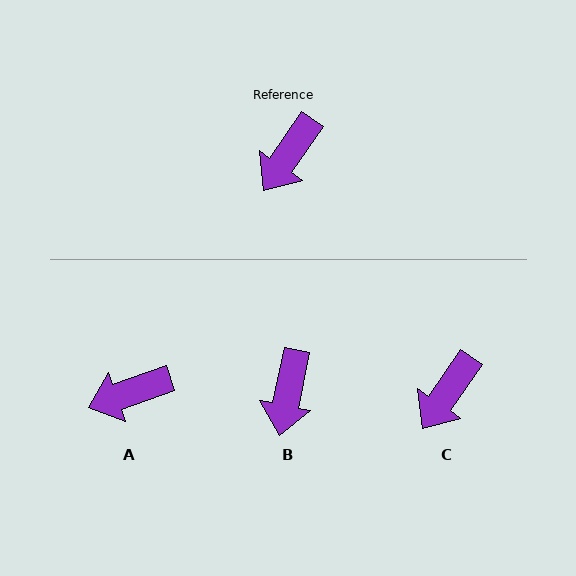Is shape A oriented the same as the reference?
No, it is off by about 36 degrees.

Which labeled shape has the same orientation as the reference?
C.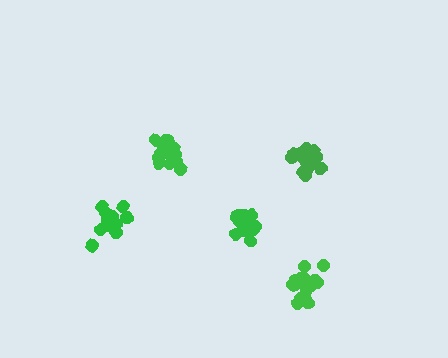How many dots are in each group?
Group 1: 18 dots, Group 2: 17 dots, Group 3: 15 dots, Group 4: 16 dots, Group 5: 16 dots (82 total).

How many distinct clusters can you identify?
There are 5 distinct clusters.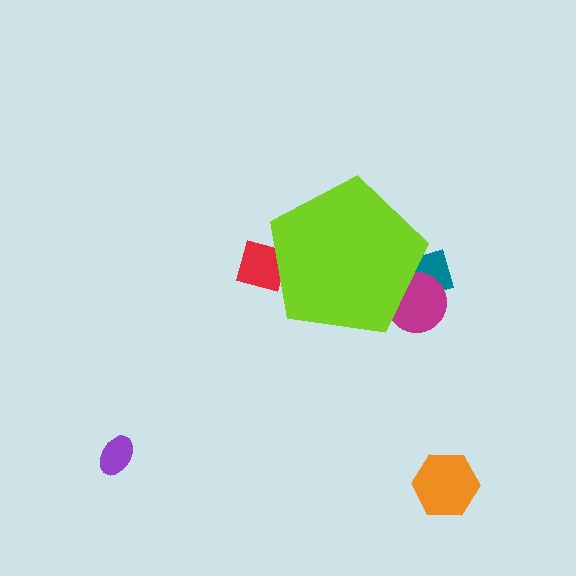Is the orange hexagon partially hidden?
No, the orange hexagon is fully visible.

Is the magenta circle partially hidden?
Yes, the magenta circle is partially hidden behind the lime pentagon.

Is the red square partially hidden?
Yes, the red square is partially hidden behind the lime pentagon.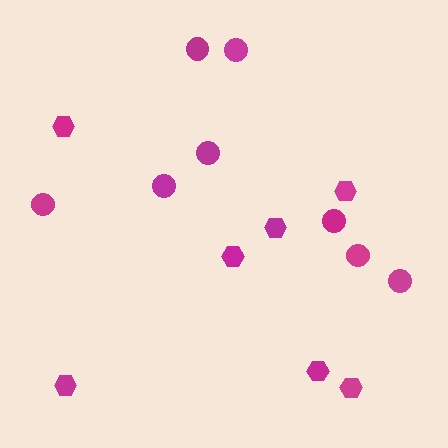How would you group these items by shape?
There are 2 groups: one group of circles (8) and one group of hexagons (7).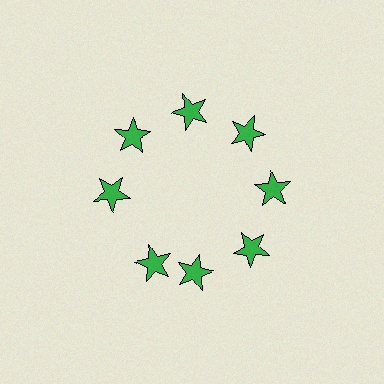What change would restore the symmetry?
The symmetry would be restored by rotating it back into even spacing with its neighbors so that all 8 stars sit at equal angles and equal distance from the center.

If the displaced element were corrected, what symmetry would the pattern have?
It would have 8-fold rotational symmetry — the pattern would map onto itself every 45 degrees.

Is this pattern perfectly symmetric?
No. The 8 green stars are arranged in a ring, but one element near the 8 o'clock position is rotated out of alignment along the ring, breaking the 8-fold rotational symmetry.